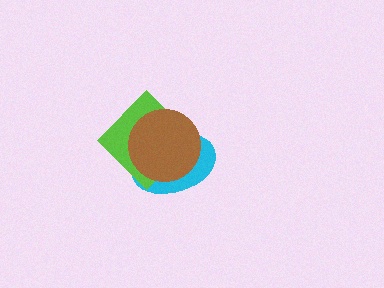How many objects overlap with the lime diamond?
2 objects overlap with the lime diamond.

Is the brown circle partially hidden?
No, no other shape covers it.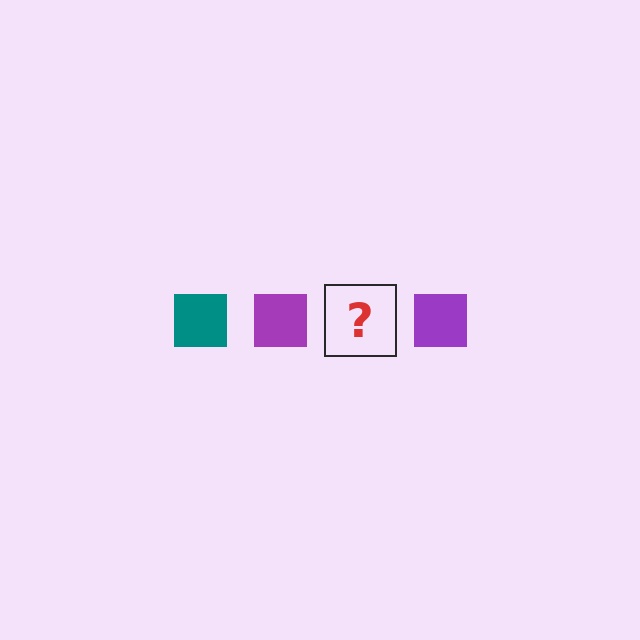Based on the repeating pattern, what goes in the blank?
The blank should be a teal square.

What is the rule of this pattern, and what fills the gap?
The rule is that the pattern cycles through teal, purple squares. The gap should be filled with a teal square.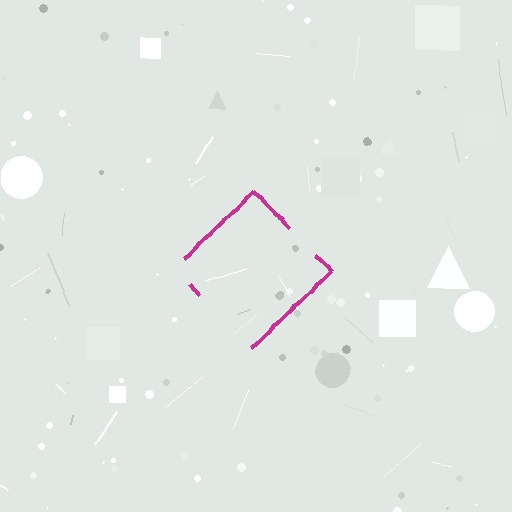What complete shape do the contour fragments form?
The contour fragments form a diamond.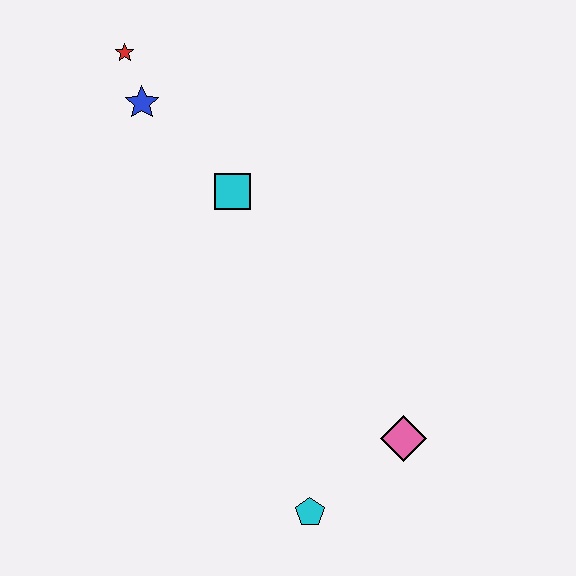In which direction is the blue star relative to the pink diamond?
The blue star is above the pink diamond.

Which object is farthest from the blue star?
The cyan pentagon is farthest from the blue star.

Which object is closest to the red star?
The blue star is closest to the red star.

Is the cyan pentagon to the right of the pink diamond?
No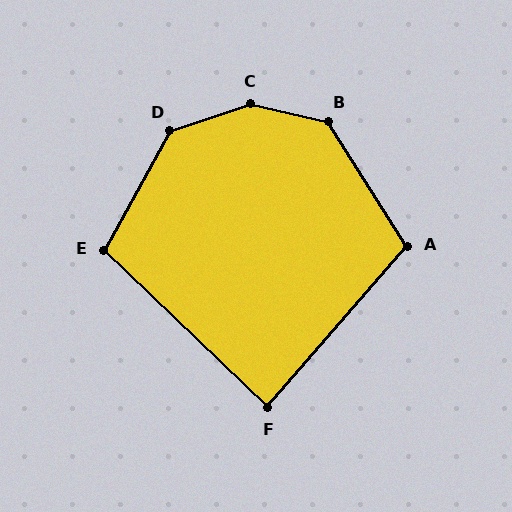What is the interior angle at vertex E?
Approximately 105 degrees (obtuse).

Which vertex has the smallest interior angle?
F, at approximately 87 degrees.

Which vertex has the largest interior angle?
C, at approximately 149 degrees.